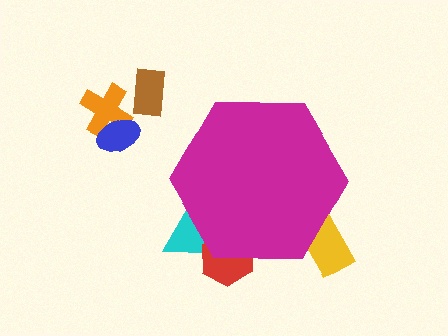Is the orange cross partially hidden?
No, the orange cross is fully visible.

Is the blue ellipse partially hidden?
No, the blue ellipse is fully visible.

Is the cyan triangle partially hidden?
Yes, the cyan triangle is partially hidden behind the magenta hexagon.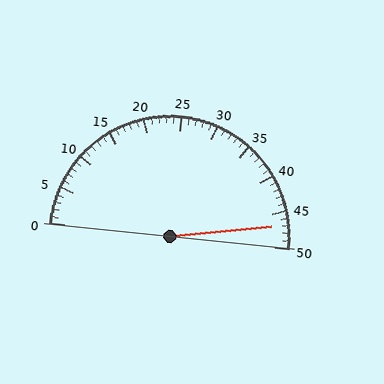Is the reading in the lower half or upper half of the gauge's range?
The reading is in the upper half of the range (0 to 50).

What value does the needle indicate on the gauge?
The needle indicates approximately 47.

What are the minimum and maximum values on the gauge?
The gauge ranges from 0 to 50.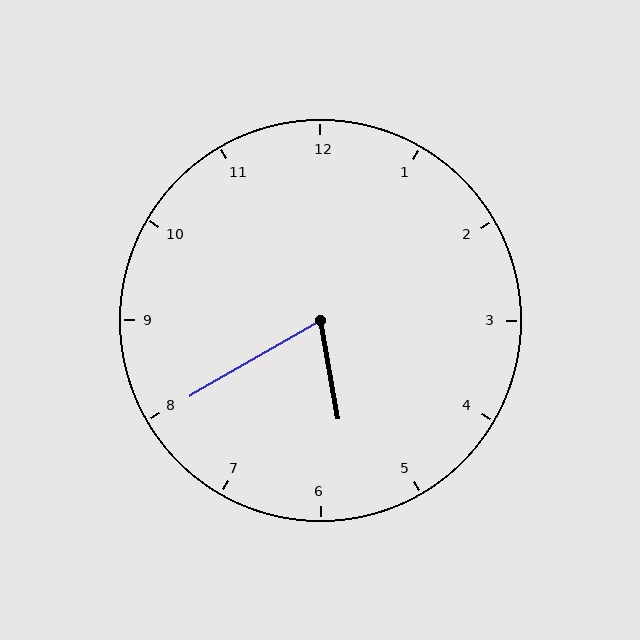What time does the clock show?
5:40.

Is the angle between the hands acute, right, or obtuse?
It is acute.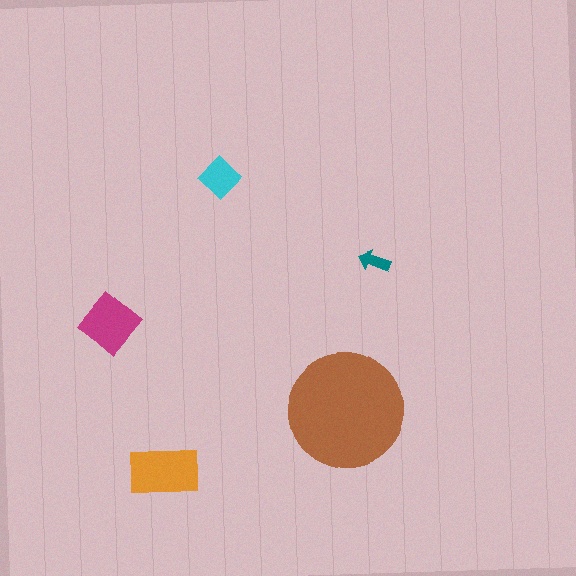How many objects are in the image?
There are 5 objects in the image.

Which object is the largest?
The brown circle.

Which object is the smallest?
The teal arrow.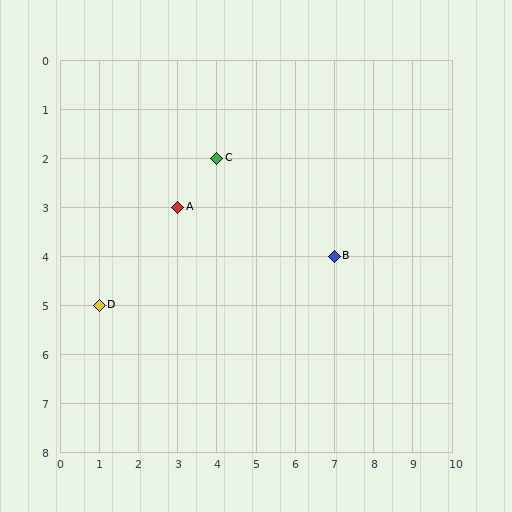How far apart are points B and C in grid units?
Points B and C are 3 columns and 2 rows apart (about 3.6 grid units diagonally).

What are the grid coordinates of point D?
Point D is at grid coordinates (1, 5).